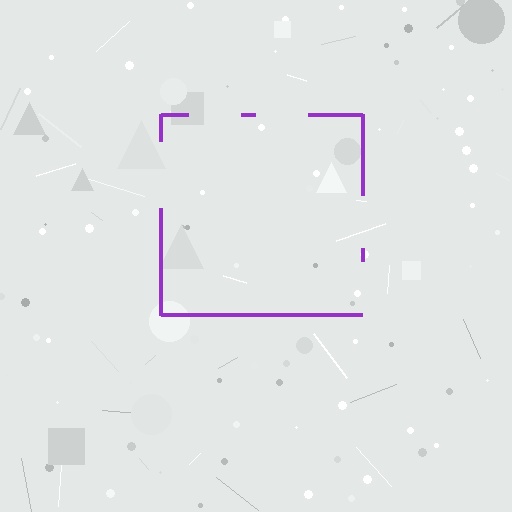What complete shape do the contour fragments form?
The contour fragments form a square.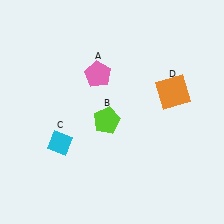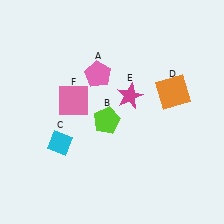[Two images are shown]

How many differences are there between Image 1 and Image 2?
There are 2 differences between the two images.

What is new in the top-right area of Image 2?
A magenta star (E) was added in the top-right area of Image 2.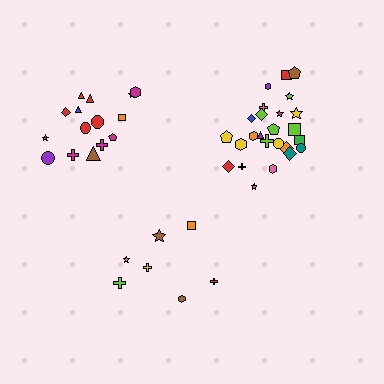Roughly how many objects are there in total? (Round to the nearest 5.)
Roughly 45 objects in total.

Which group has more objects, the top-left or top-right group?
The top-right group.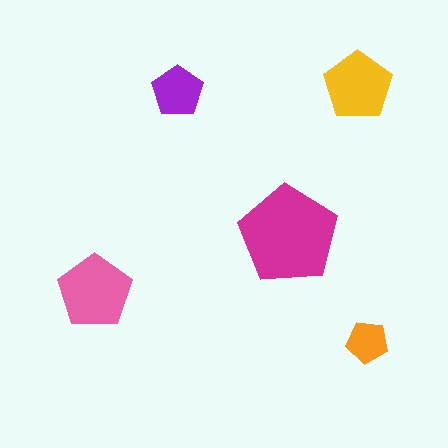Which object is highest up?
The yellow pentagon is topmost.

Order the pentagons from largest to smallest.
the magenta one, the pink one, the yellow one, the purple one, the orange one.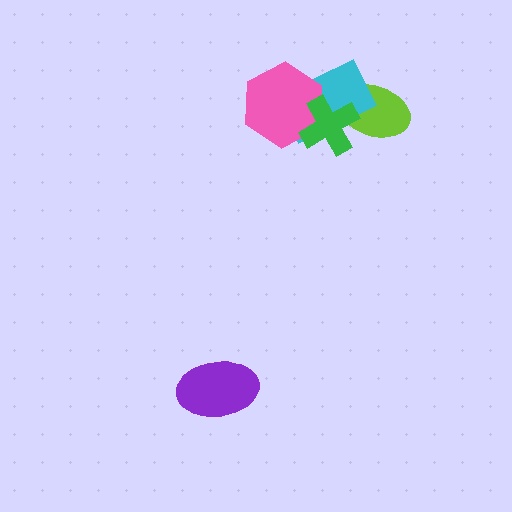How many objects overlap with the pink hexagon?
2 objects overlap with the pink hexagon.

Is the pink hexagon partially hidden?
Yes, it is partially covered by another shape.